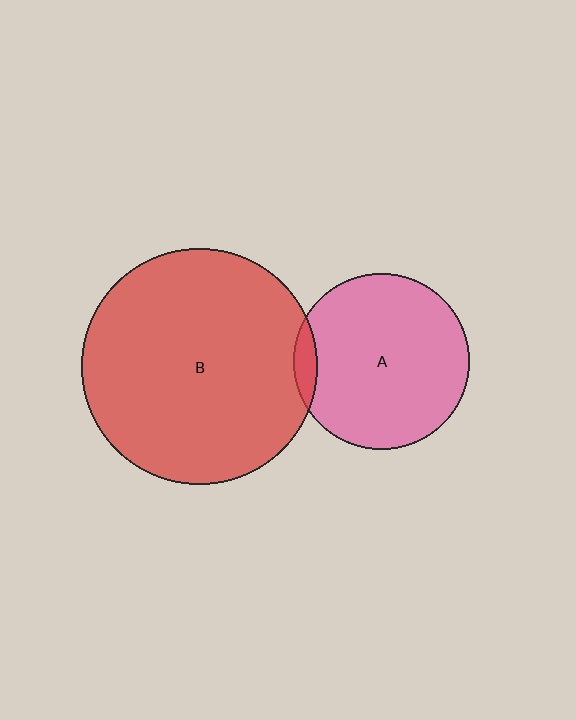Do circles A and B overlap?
Yes.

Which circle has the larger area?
Circle B (red).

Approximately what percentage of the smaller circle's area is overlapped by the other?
Approximately 5%.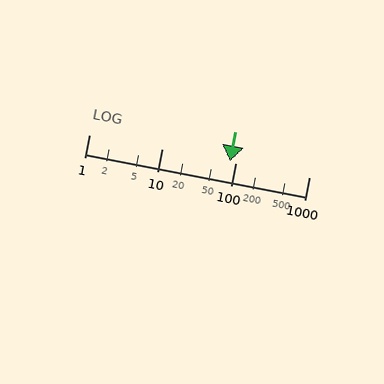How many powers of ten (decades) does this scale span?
The scale spans 3 decades, from 1 to 1000.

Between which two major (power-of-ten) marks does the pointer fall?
The pointer is between 10 and 100.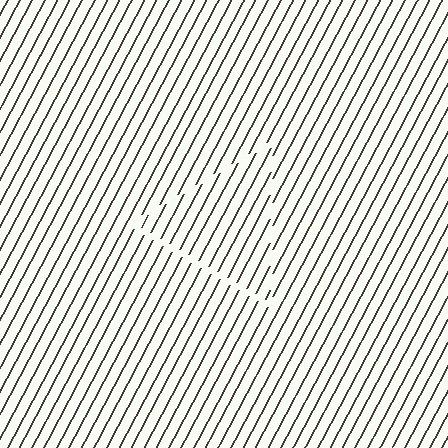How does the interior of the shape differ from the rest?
The interior of the shape contains the same grating, shifted by half a period — the contour is defined by the phase discontinuity where line-ends from the inner and outer gratings abut.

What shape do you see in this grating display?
An illusory triangle. The interior of the shape contains the same grating, shifted by half a period — the contour is defined by the phase discontinuity where line-ends from the inner and outer gratings abut.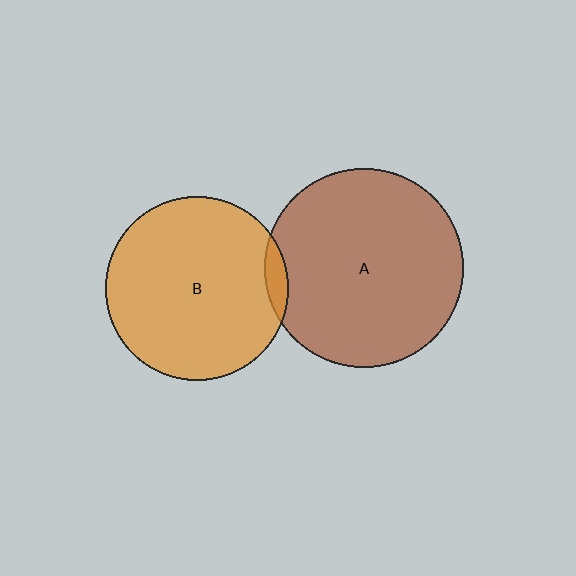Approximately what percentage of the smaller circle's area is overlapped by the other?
Approximately 5%.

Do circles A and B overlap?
Yes.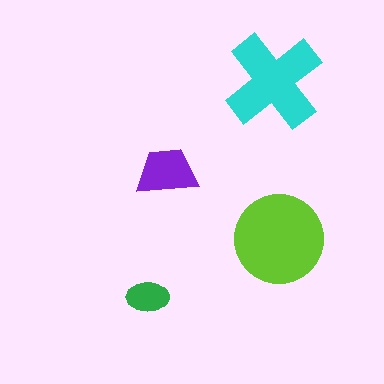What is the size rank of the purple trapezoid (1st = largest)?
3rd.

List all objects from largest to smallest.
The lime circle, the cyan cross, the purple trapezoid, the green ellipse.